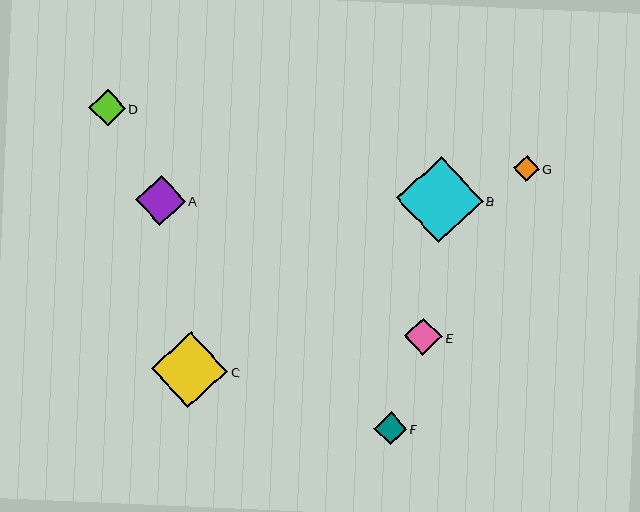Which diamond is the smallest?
Diamond G is the smallest with a size of approximately 26 pixels.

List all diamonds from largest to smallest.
From largest to smallest: B, C, A, E, D, F, G.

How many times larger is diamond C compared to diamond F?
Diamond C is approximately 2.3 times the size of diamond F.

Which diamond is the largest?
Diamond B is the largest with a size of approximately 86 pixels.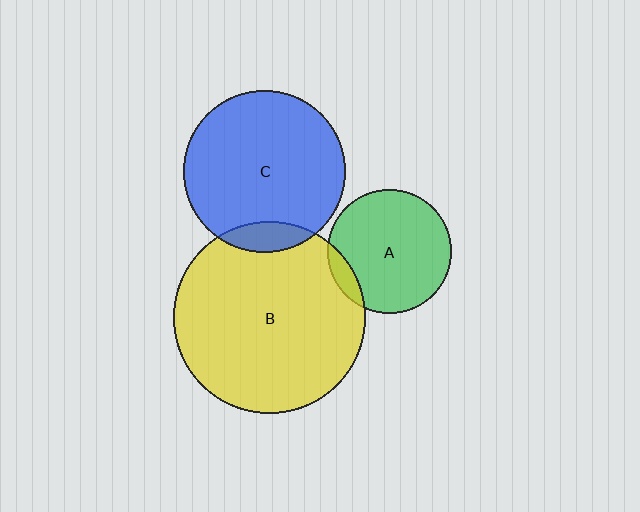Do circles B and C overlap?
Yes.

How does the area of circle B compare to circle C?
Approximately 1.4 times.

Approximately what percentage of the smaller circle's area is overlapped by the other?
Approximately 10%.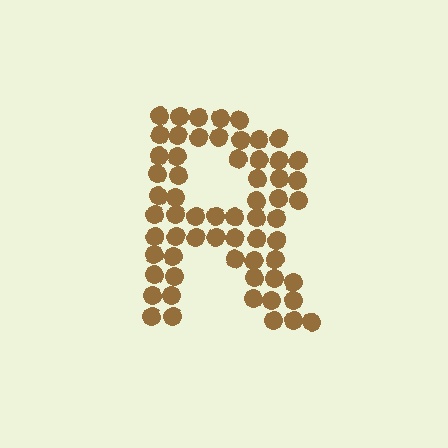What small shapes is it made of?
It is made of small circles.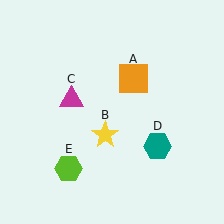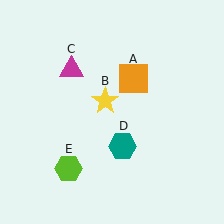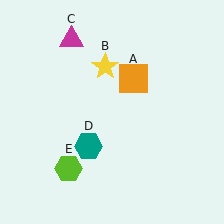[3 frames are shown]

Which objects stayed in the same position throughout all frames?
Orange square (object A) and lime hexagon (object E) remained stationary.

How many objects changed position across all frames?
3 objects changed position: yellow star (object B), magenta triangle (object C), teal hexagon (object D).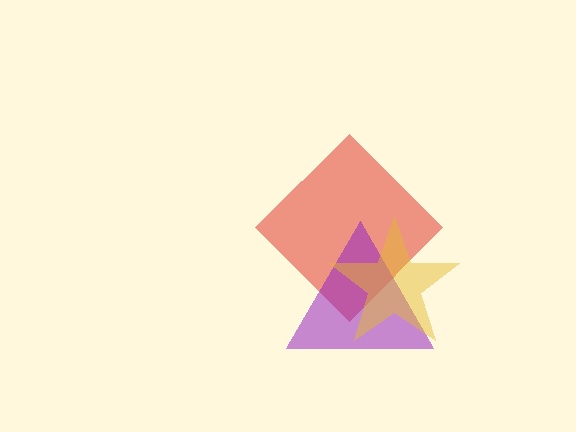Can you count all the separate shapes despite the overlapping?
Yes, there are 3 separate shapes.